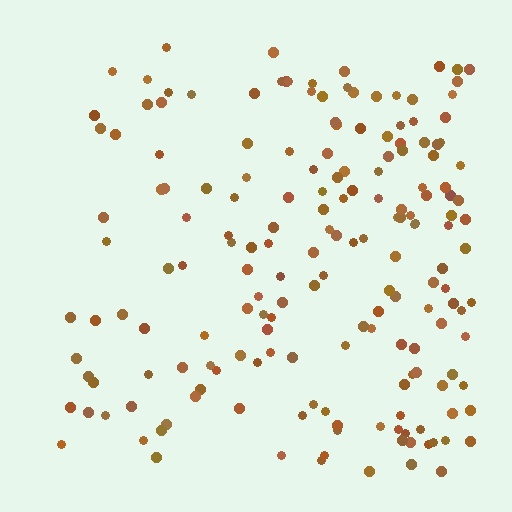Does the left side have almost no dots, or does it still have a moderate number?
Still a moderate number, just noticeably fewer than the right.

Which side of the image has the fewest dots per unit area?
The left.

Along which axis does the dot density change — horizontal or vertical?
Horizontal.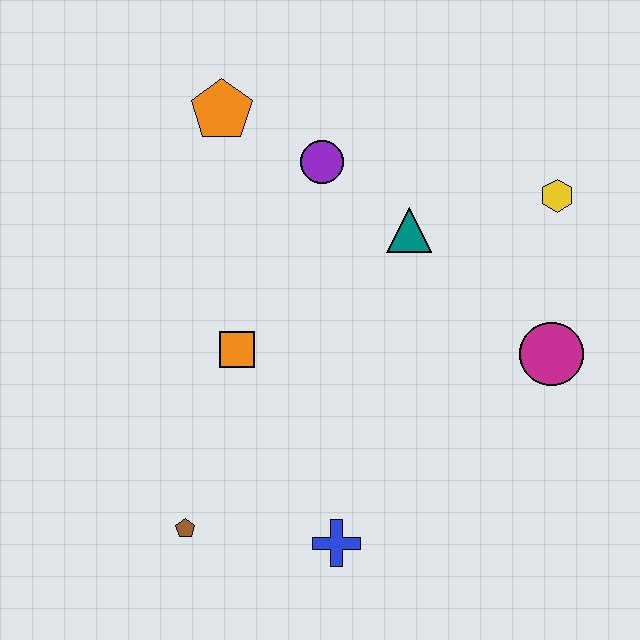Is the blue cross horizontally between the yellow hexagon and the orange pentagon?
Yes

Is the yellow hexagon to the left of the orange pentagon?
No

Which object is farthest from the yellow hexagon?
The brown pentagon is farthest from the yellow hexagon.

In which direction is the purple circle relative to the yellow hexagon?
The purple circle is to the left of the yellow hexagon.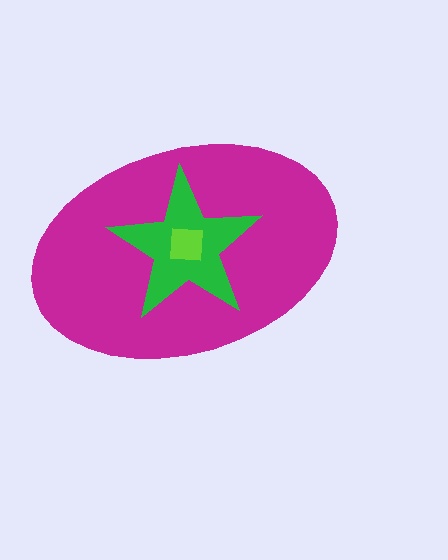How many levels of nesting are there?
3.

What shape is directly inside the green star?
The lime square.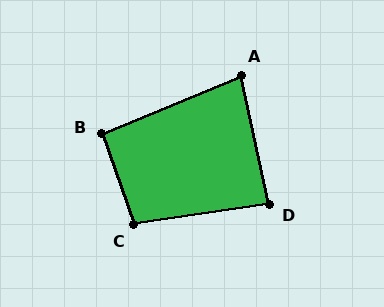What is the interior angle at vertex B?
Approximately 94 degrees (approximately right).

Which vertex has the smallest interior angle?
A, at approximately 80 degrees.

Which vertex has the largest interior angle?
C, at approximately 100 degrees.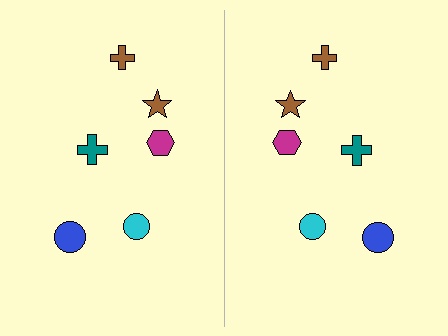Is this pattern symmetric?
Yes, this pattern has bilateral (reflection) symmetry.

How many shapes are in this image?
There are 12 shapes in this image.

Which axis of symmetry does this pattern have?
The pattern has a vertical axis of symmetry running through the center of the image.